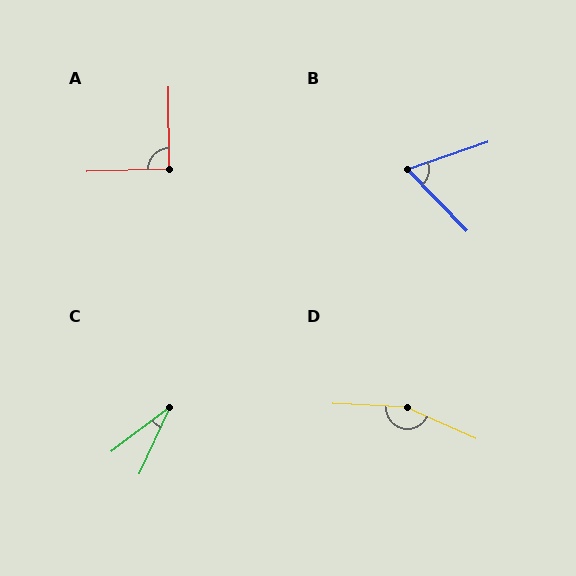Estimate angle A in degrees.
Approximately 91 degrees.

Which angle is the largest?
D, at approximately 159 degrees.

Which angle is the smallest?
C, at approximately 28 degrees.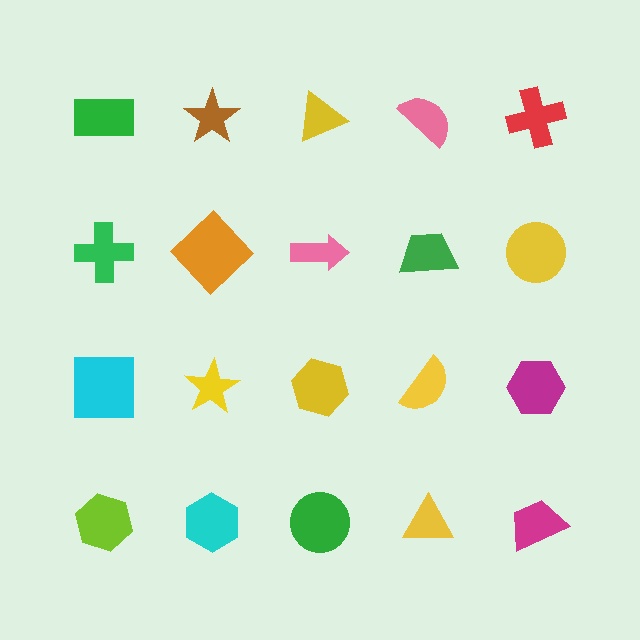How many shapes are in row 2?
5 shapes.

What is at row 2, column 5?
A yellow circle.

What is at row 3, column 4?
A yellow semicircle.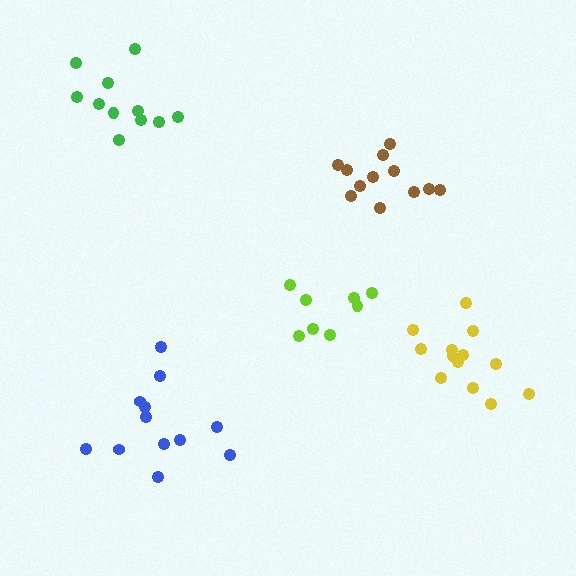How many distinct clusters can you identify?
There are 5 distinct clusters.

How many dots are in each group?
Group 1: 12 dots, Group 2: 12 dots, Group 3: 13 dots, Group 4: 11 dots, Group 5: 8 dots (56 total).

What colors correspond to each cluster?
The clusters are colored: blue, brown, yellow, green, lime.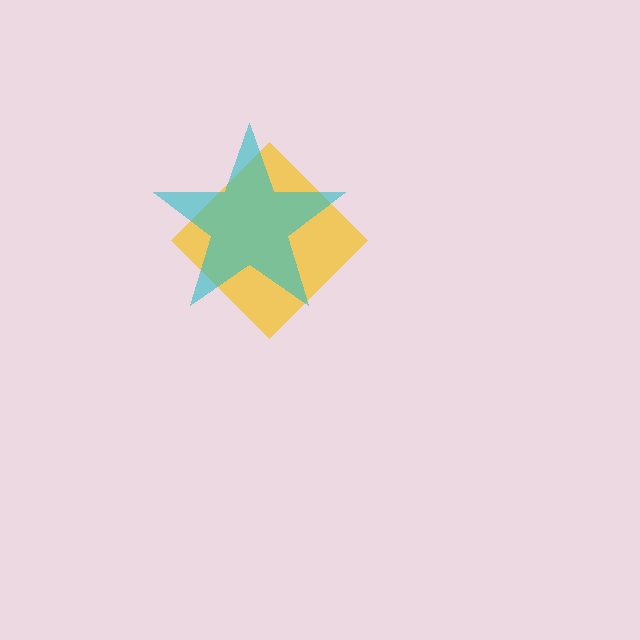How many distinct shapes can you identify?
There are 2 distinct shapes: a yellow diamond, a cyan star.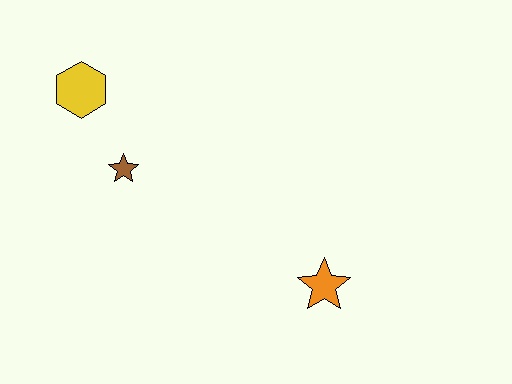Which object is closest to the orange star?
The brown star is closest to the orange star.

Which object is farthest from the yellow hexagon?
The orange star is farthest from the yellow hexagon.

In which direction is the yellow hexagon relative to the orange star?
The yellow hexagon is to the left of the orange star.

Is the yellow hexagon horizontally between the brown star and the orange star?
No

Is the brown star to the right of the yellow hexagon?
Yes